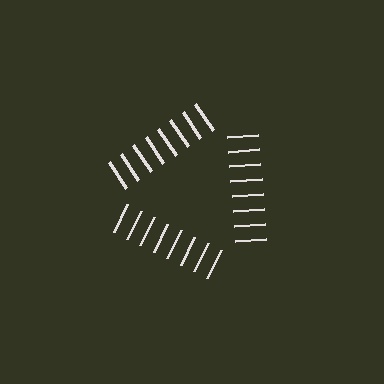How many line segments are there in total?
24 — 8 along each of the 3 edges.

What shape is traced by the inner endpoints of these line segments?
An illusory triangle — the line segments terminate on its edges but no continuous stroke is drawn.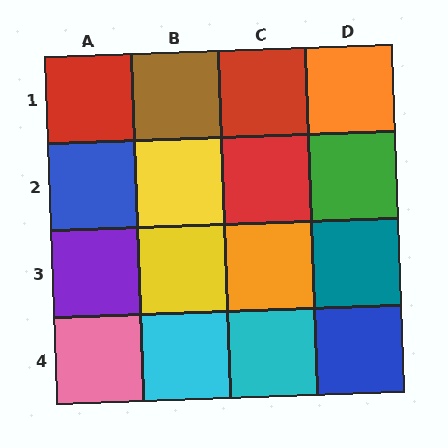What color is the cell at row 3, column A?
Purple.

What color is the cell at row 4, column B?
Cyan.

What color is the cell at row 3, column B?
Yellow.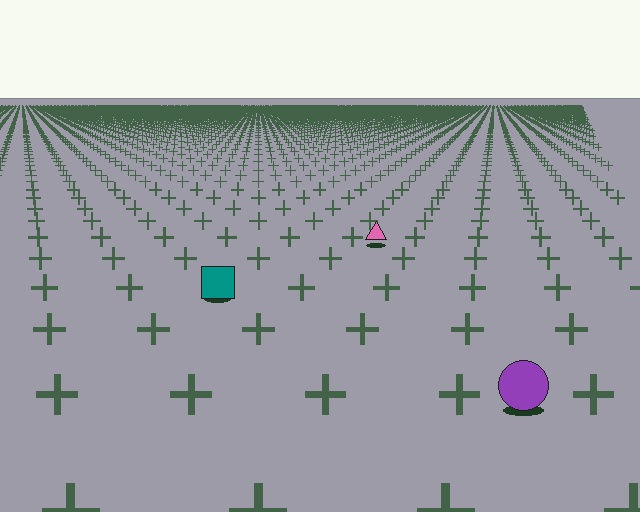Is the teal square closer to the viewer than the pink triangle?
Yes. The teal square is closer — you can tell from the texture gradient: the ground texture is coarser near it.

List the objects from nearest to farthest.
From nearest to farthest: the purple circle, the teal square, the pink triangle.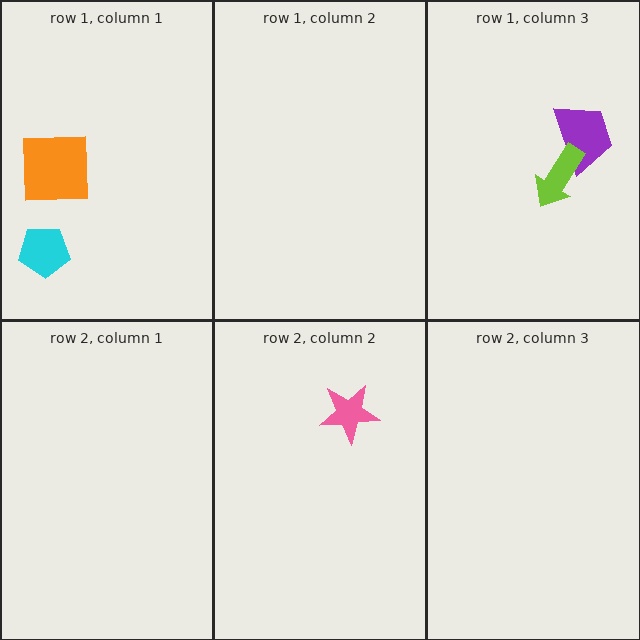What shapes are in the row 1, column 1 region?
The cyan pentagon, the orange square.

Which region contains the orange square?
The row 1, column 1 region.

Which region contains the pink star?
The row 2, column 2 region.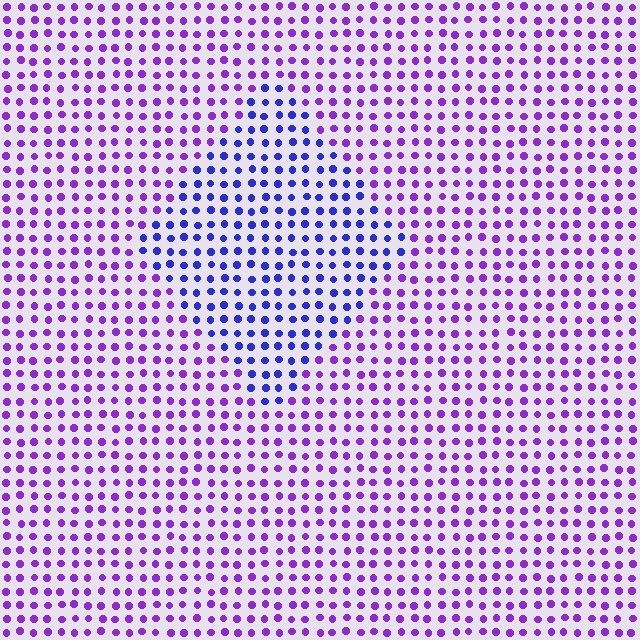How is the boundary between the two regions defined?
The boundary is defined purely by a slight shift in hue (about 39 degrees). Spacing, size, and orientation are identical on both sides.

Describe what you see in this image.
The image is filled with small purple elements in a uniform arrangement. A diamond-shaped region is visible where the elements are tinted to a slightly different hue, forming a subtle color boundary.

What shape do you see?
I see a diamond.